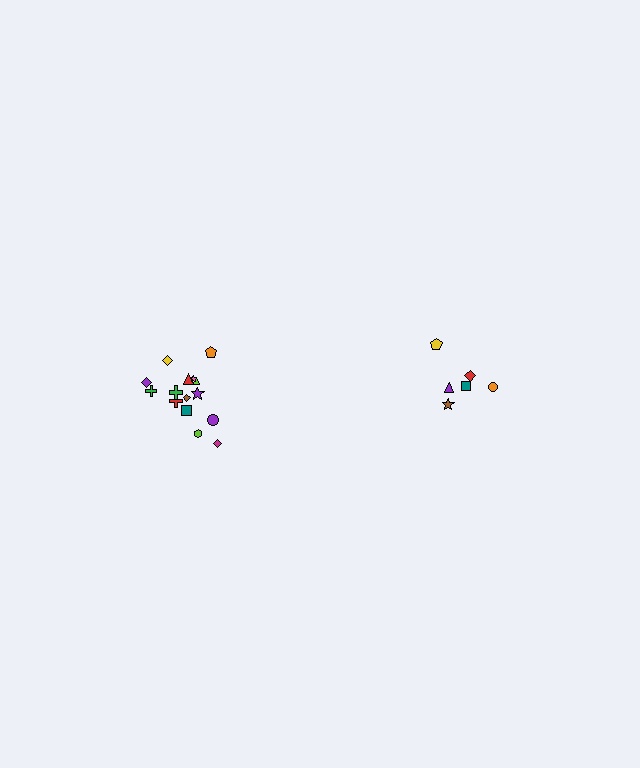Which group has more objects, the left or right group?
The left group.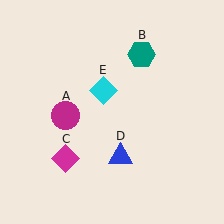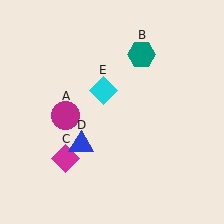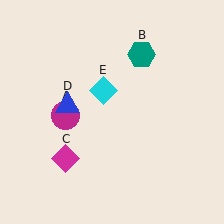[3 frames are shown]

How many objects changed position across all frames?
1 object changed position: blue triangle (object D).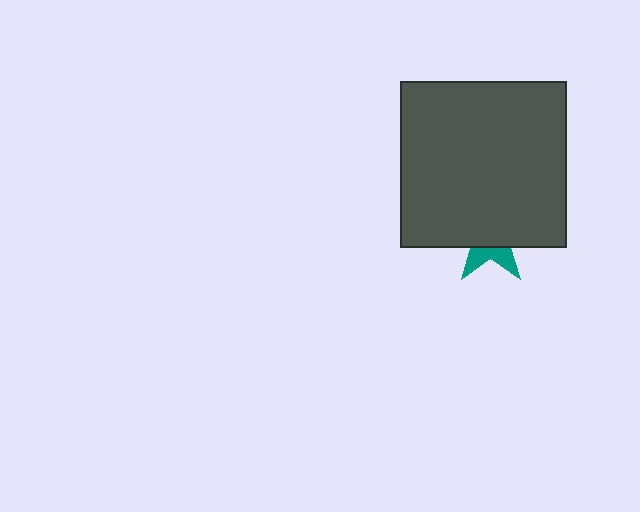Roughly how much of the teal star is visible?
A small part of it is visible (roughly 32%).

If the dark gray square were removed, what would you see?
You would see the complete teal star.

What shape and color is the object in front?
The object in front is a dark gray square.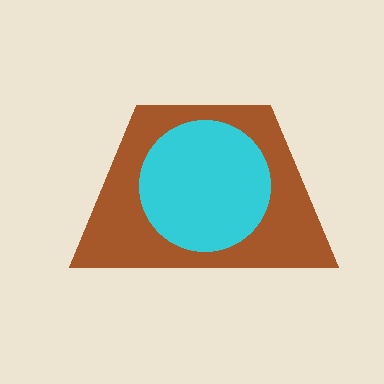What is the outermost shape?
The brown trapezoid.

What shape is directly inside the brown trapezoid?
The cyan circle.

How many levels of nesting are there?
2.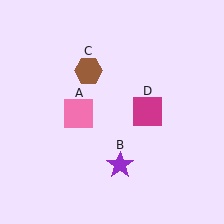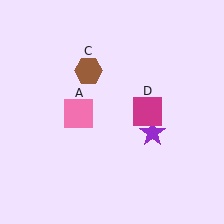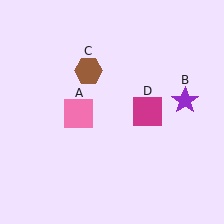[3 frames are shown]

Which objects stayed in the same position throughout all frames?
Pink square (object A) and brown hexagon (object C) and magenta square (object D) remained stationary.